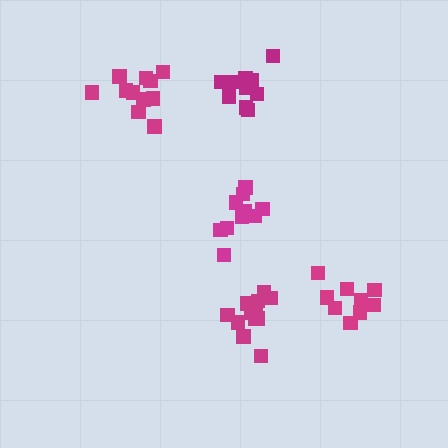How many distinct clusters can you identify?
There are 5 distinct clusters.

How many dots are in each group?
Group 1: 10 dots, Group 2: 9 dots, Group 3: 10 dots, Group 4: 12 dots, Group 5: 12 dots (53 total).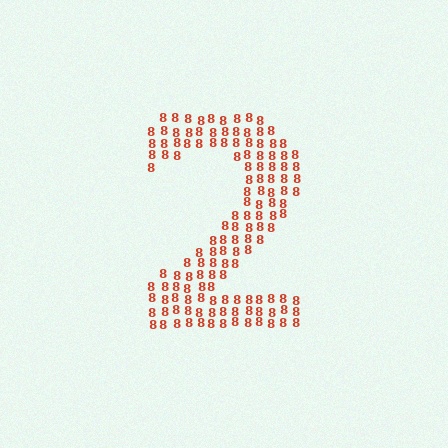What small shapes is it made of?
It is made of small digit 8's.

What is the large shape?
The large shape is the digit 2.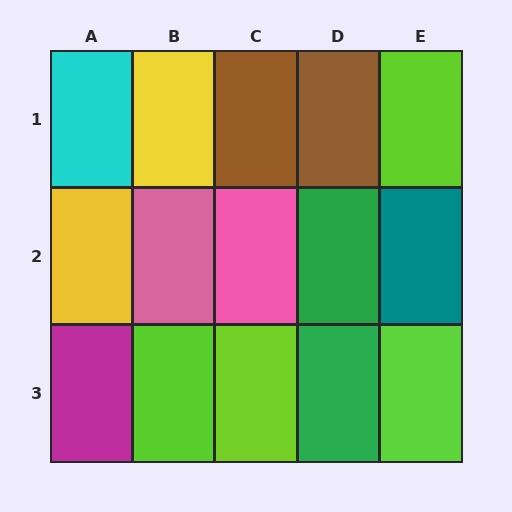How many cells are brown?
2 cells are brown.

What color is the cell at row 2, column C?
Pink.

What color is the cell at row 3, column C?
Lime.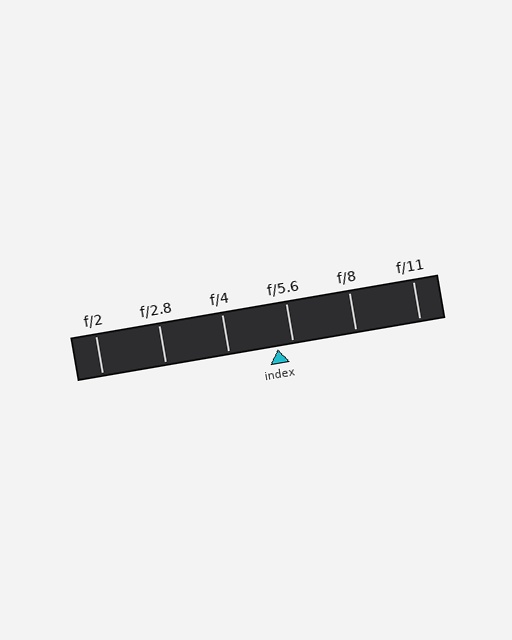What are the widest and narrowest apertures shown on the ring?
The widest aperture shown is f/2 and the narrowest is f/11.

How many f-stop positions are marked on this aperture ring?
There are 6 f-stop positions marked.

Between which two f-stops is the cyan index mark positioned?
The index mark is between f/4 and f/5.6.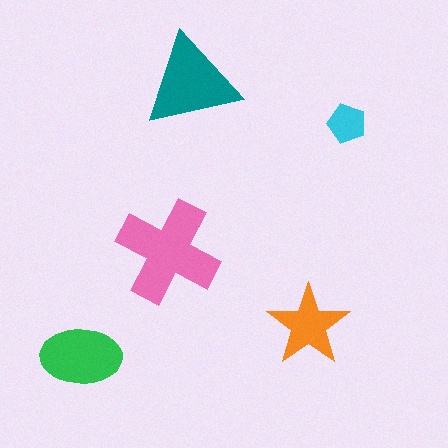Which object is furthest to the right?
The cyan pentagon is rightmost.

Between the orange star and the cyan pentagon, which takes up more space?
The orange star.